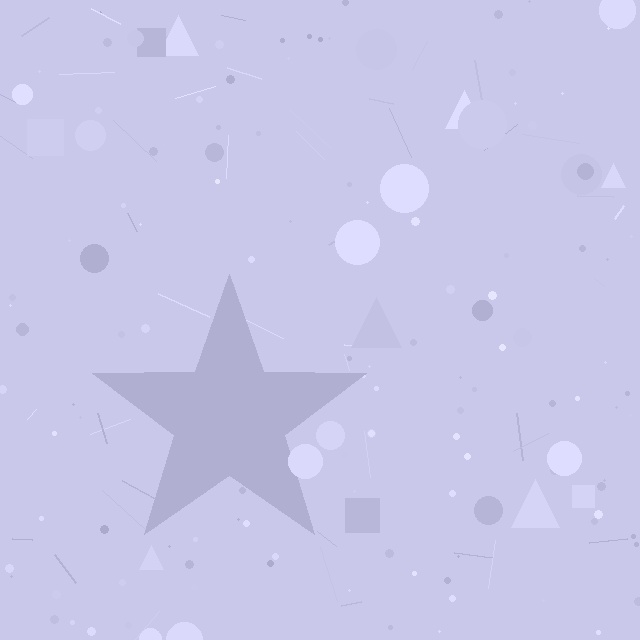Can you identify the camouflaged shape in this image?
The camouflaged shape is a star.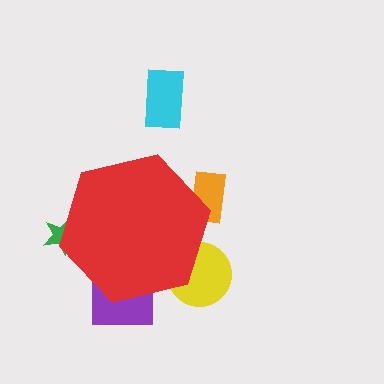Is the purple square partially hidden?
Yes, the purple square is partially hidden behind the red hexagon.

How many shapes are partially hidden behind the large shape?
4 shapes are partially hidden.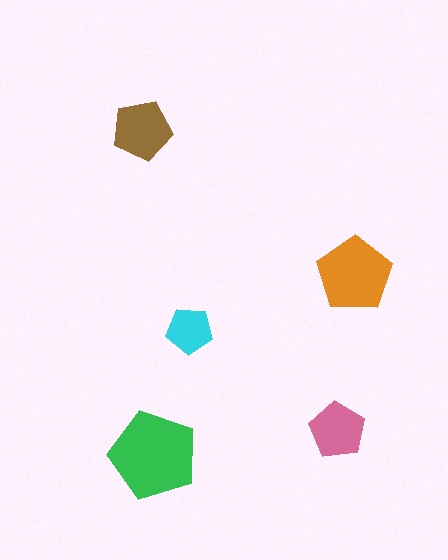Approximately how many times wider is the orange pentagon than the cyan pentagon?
About 1.5 times wider.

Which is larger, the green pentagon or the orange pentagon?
The green one.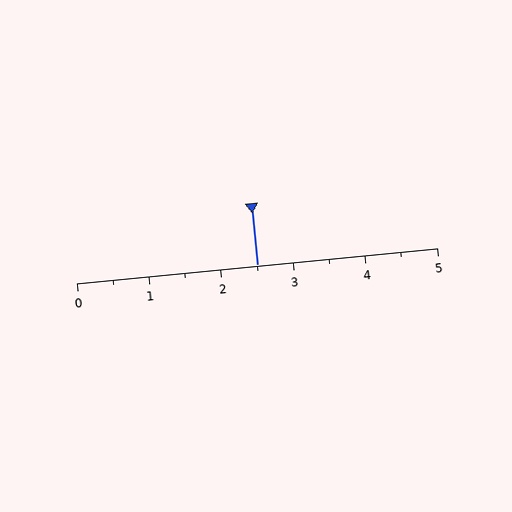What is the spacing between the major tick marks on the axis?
The major ticks are spaced 1 apart.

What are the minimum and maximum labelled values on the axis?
The axis runs from 0 to 5.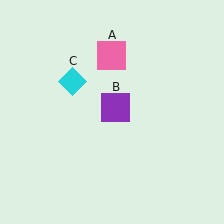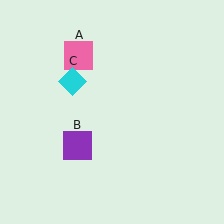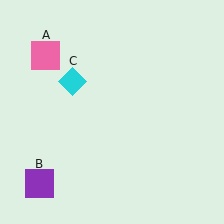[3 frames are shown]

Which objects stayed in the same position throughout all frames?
Cyan diamond (object C) remained stationary.